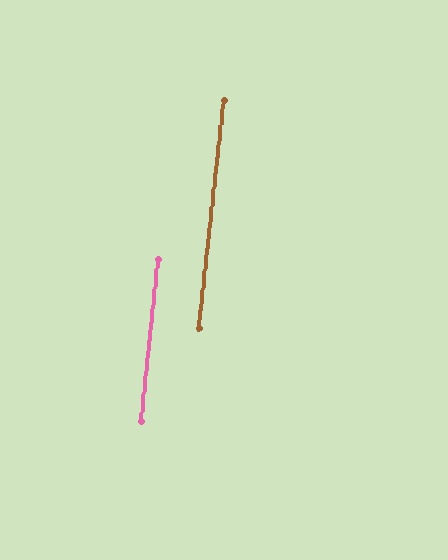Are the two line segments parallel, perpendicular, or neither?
Parallel — their directions differ by only 0.1°.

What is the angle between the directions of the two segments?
Approximately 0 degrees.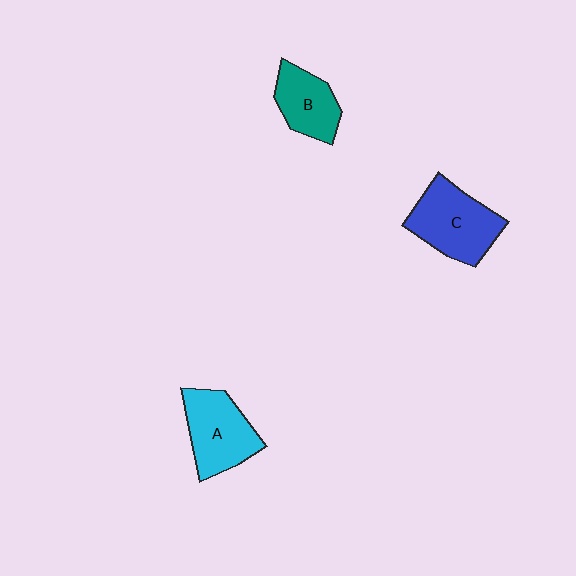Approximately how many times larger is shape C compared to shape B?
Approximately 1.5 times.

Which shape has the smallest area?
Shape B (teal).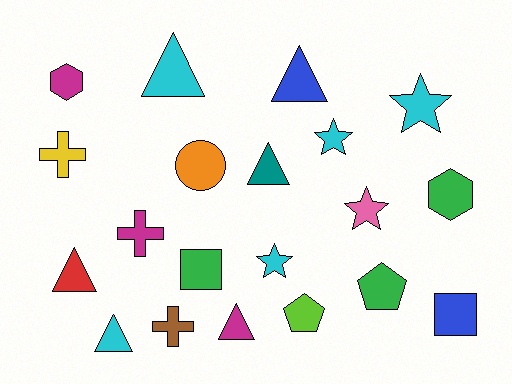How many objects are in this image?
There are 20 objects.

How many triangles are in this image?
There are 6 triangles.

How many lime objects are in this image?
There is 1 lime object.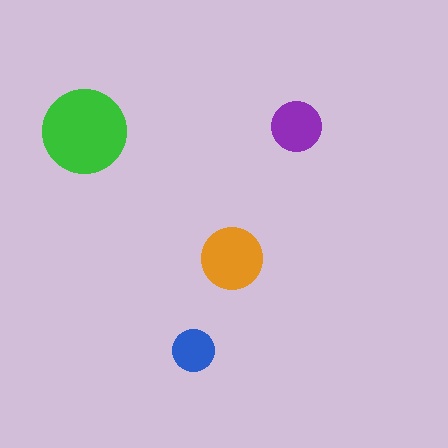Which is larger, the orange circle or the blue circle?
The orange one.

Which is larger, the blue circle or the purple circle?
The purple one.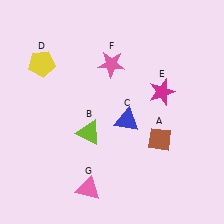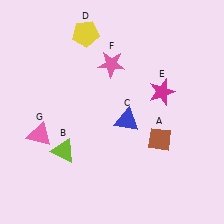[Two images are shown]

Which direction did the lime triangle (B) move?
The lime triangle (B) moved left.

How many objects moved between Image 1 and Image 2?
3 objects moved between the two images.